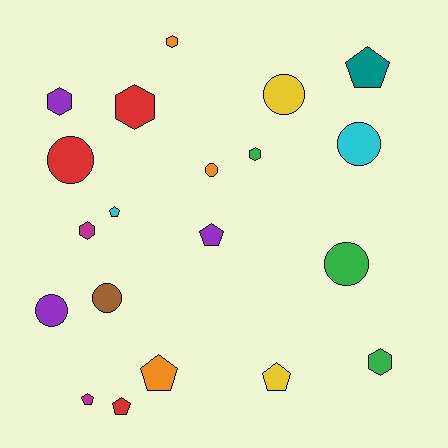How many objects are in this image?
There are 20 objects.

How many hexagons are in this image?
There are 6 hexagons.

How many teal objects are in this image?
There is 1 teal object.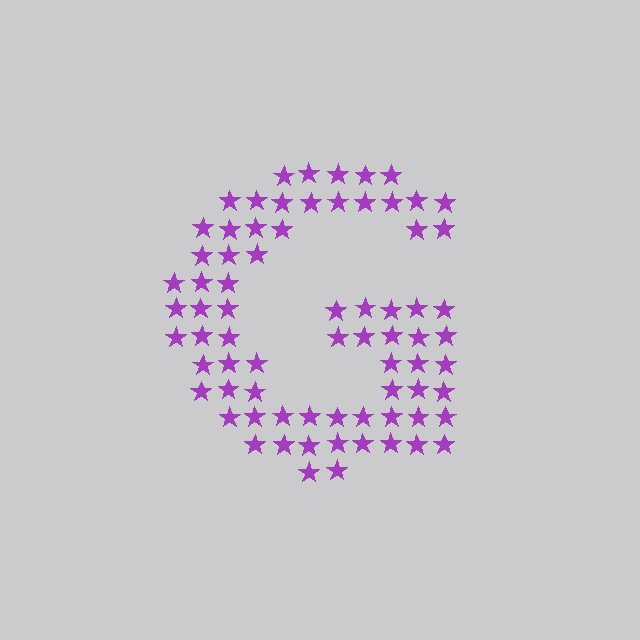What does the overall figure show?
The overall figure shows the letter G.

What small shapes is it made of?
It is made of small stars.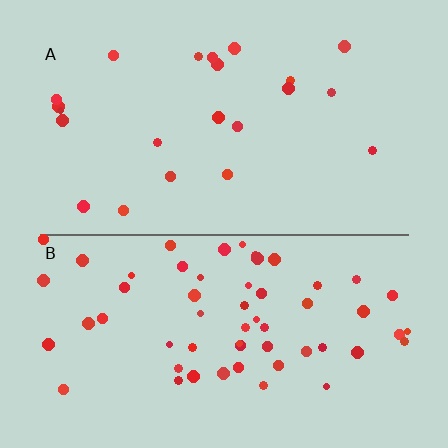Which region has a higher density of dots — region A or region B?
B (the bottom).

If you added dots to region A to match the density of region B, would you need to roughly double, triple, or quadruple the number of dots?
Approximately triple.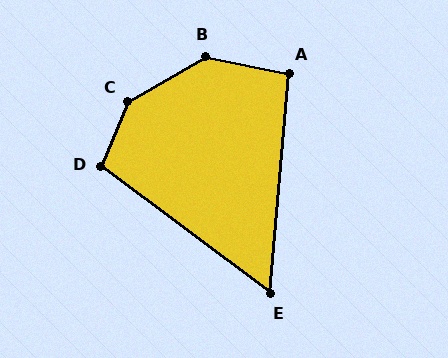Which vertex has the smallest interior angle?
E, at approximately 58 degrees.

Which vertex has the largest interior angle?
C, at approximately 142 degrees.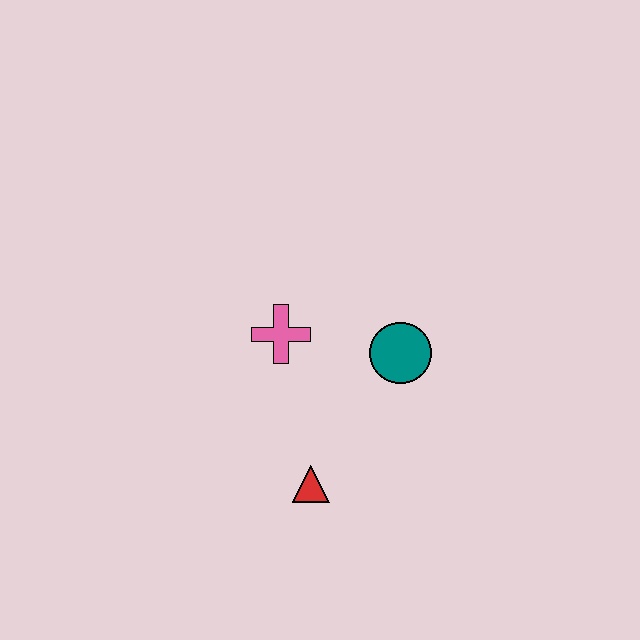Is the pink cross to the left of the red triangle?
Yes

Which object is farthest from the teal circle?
The red triangle is farthest from the teal circle.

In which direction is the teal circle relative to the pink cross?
The teal circle is to the right of the pink cross.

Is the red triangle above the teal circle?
No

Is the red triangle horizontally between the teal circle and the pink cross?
Yes